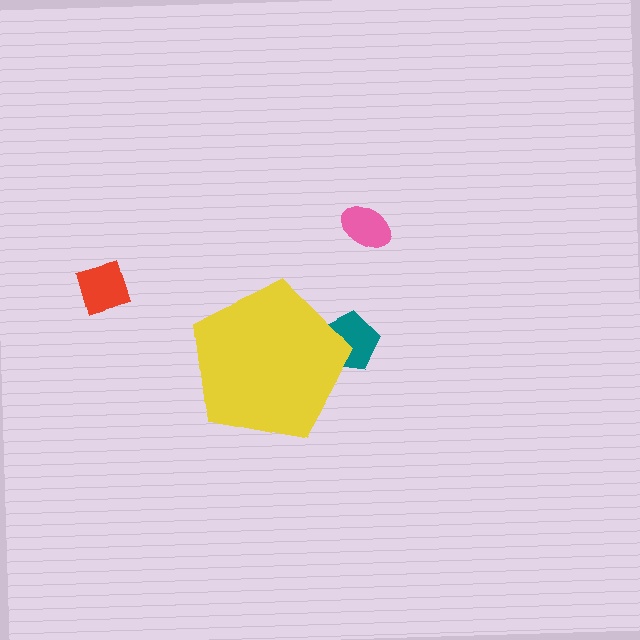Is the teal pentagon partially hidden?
Yes, the teal pentagon is partially hidden behind the yellow pentagon.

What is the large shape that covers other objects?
A yellow pentagon.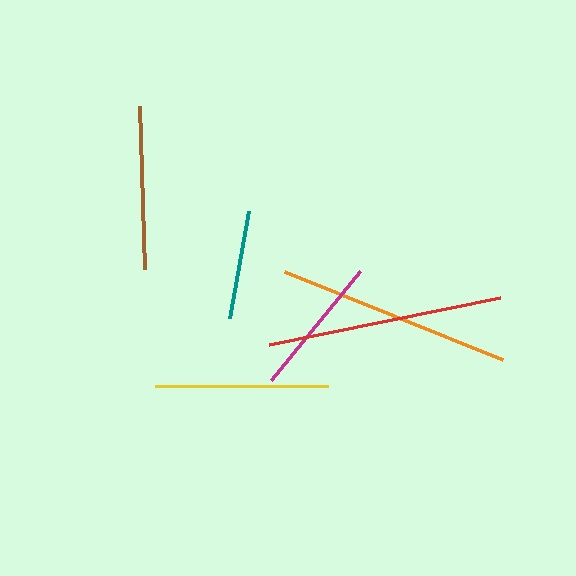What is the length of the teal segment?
The teal segment is approximately 109 pixels long.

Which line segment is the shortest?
The teal line is the shortest at approximately 109 pixels.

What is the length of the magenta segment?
The magenta segment is approximately 141 pixels long.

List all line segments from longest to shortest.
From longest to shortest: red, orange, yellow, brown, magenta, teal.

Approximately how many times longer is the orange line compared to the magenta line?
The orange line is approximately 1.7 times the length of the magenta line.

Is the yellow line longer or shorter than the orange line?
The orange line is longer than the yellow line.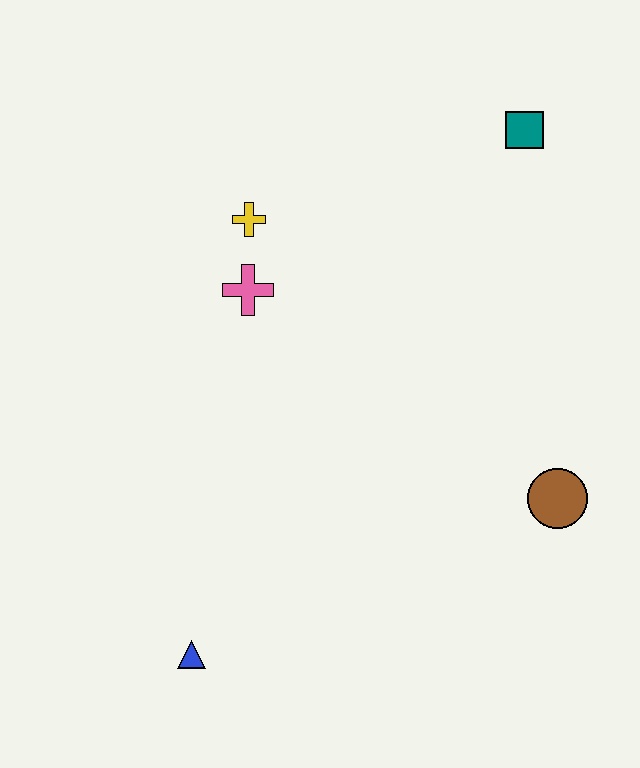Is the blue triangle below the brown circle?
Yes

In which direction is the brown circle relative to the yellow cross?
The brown circle is to the right of the yellow cross.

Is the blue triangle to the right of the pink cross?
No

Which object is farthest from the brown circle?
The yellow cross is farthest from the brown circle.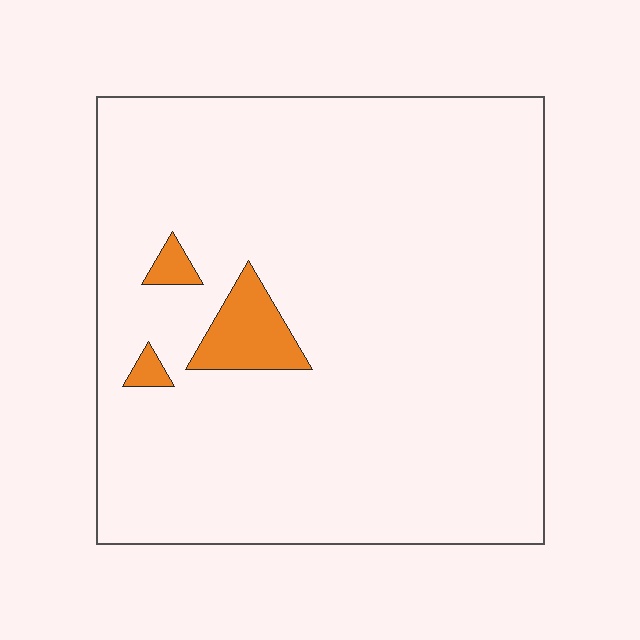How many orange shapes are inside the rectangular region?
3.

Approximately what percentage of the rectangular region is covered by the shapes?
Approximately 5%.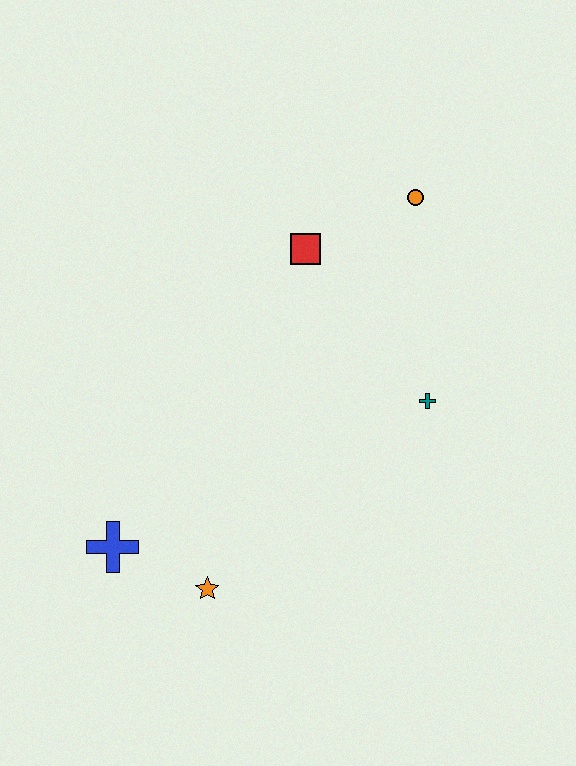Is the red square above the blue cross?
Yes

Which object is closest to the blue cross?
The orange star is closest to the blue cross.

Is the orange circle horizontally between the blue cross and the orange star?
No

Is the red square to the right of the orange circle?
No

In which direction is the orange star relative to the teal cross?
The orange star is to the left of the teal cross.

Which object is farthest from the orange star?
The orange circle is farthest from the orange star.